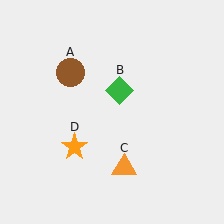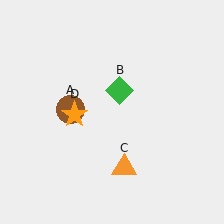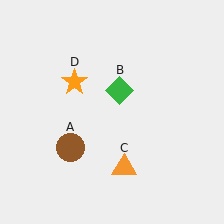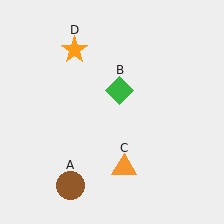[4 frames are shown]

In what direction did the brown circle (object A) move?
The brown circle (object A) moved down.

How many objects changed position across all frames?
2 objects changed position: brown circle (object A), orange star (object D).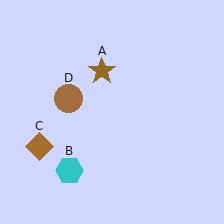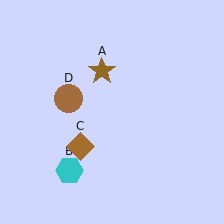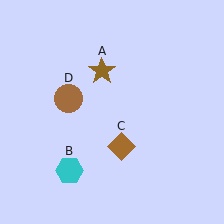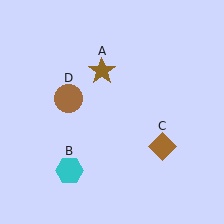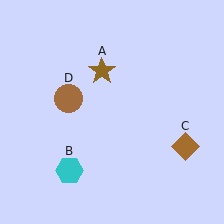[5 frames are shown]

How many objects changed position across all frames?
1 object changed position: brown diamond (object C).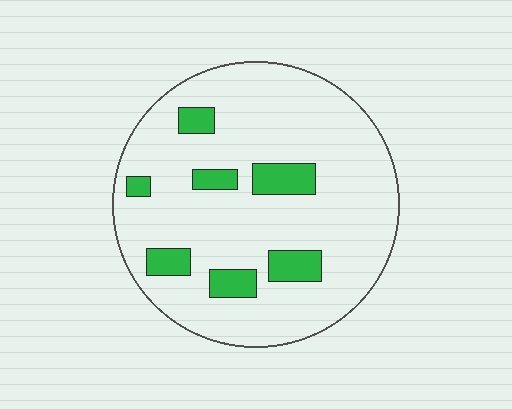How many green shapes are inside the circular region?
7.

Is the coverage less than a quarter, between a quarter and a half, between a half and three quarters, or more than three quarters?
Less than a quarter.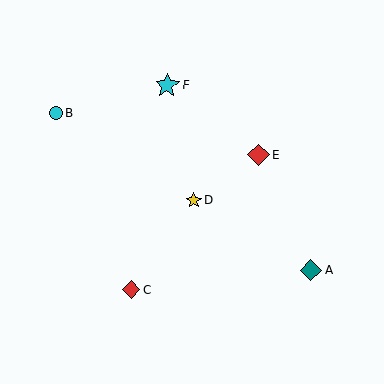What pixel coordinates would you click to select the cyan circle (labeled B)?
Click at (56, 113) to select the cyan circle B.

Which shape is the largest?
The cyan star (labeled F) is the largest.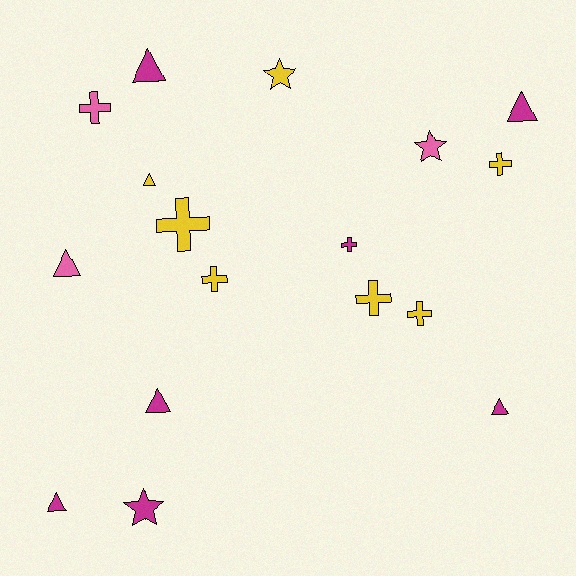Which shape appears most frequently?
Cross, with 7 objects.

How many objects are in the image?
There are 17 objects.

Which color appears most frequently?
Magenta, with 7 objects.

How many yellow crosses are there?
There are 5 yellow crosses.